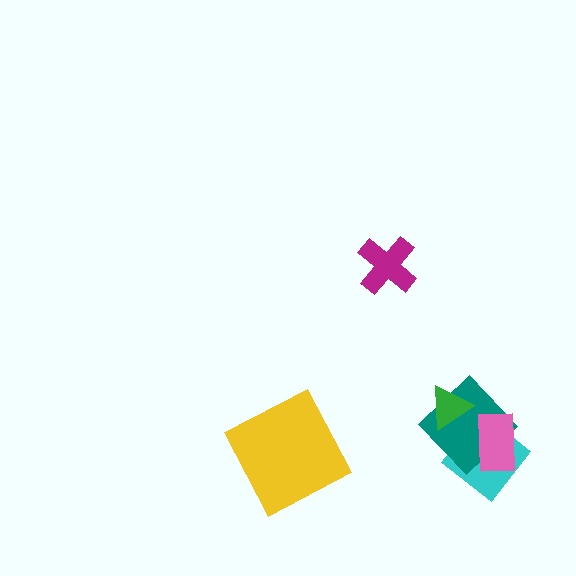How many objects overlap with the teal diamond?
3 objects overlap with the teal diamond.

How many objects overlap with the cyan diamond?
3 objects overlap with the cyan diamond.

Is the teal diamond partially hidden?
Yes, it is partially covered by another shape.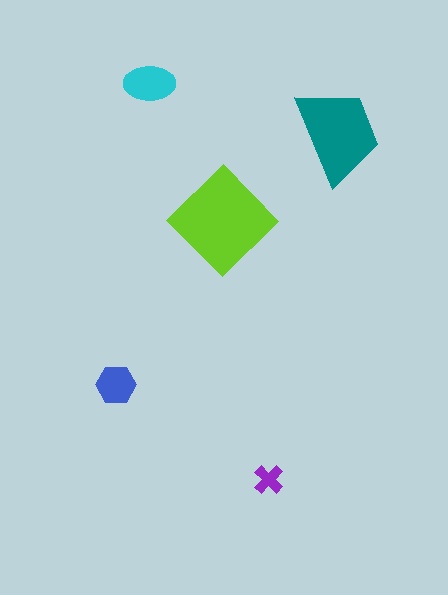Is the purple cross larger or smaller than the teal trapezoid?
Smaller.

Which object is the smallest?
The purple cross.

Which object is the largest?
The lime diamond.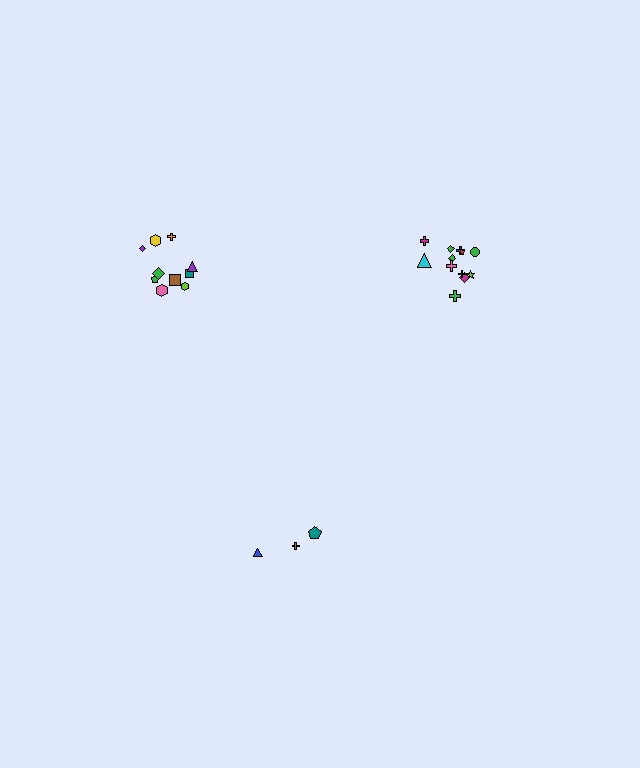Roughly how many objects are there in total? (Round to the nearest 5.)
Roughly 25 objects in total.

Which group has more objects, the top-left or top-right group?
The top-right group.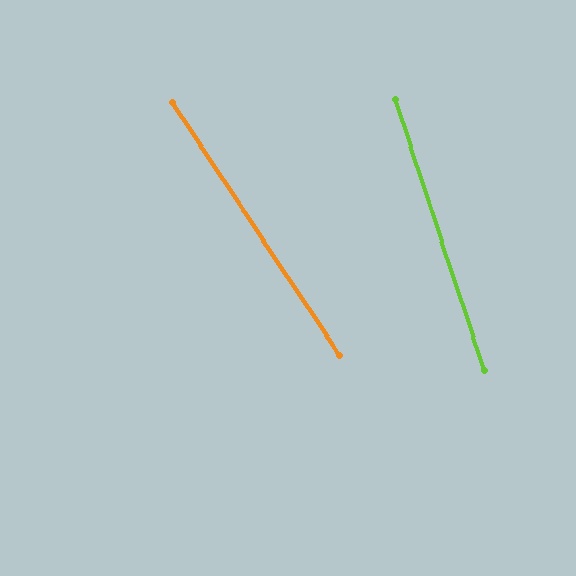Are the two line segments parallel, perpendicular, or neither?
Neither parallel nor perpendicular — they differ by about 15°.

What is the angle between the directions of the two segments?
Approximately 15 degrees.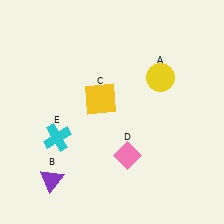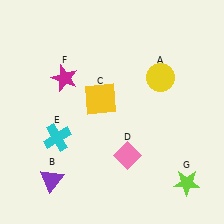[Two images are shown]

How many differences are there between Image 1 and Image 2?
There are 2 differences between the two images.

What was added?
A magenta star (F), a lime star (G) were added in Image 2.